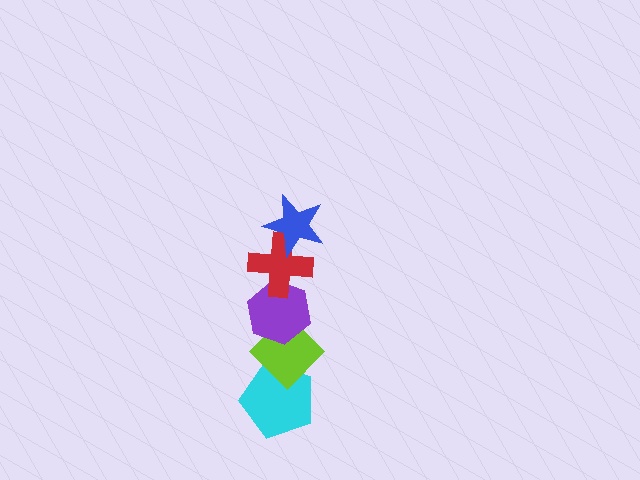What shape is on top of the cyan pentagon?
The lime diamond is on top of the cyan pentagon.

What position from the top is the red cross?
The red cross is 2nd from the top.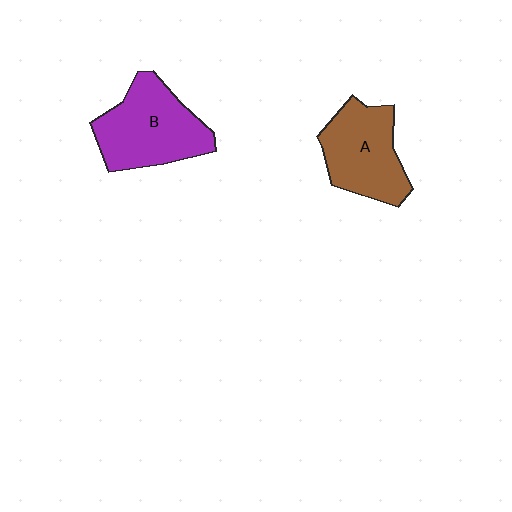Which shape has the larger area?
Shape B (purple).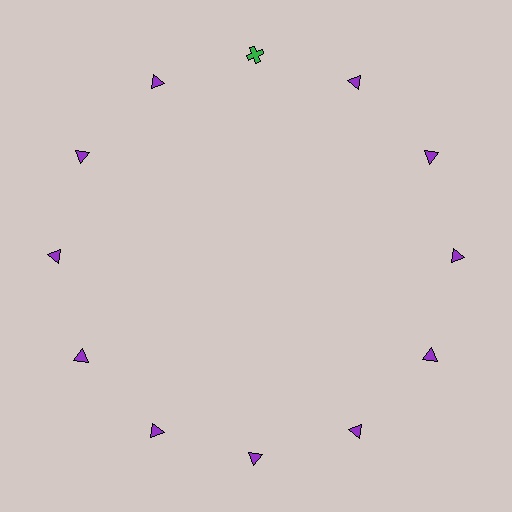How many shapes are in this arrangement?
There are 12 shapes arranged in a ring pattern.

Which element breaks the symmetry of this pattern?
The green cross at roughly the 12 o'clock position breaks the symmetry. All other shapes are purple triangles.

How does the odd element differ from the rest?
It differs in both color (green instead of purple) and shape (cross instead of triangle).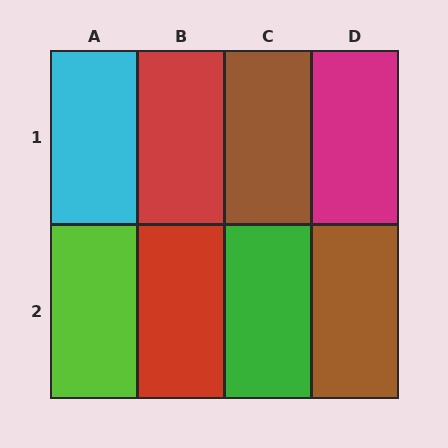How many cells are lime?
1 cell is lime.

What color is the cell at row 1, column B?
Red.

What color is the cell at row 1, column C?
Brown.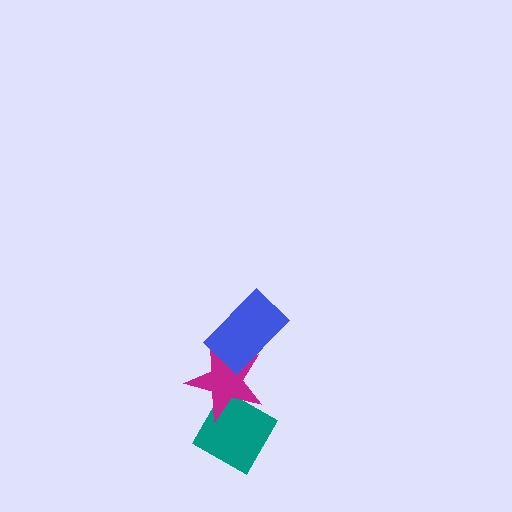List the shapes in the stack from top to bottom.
From top to bottom: the blue rectangle, the magenta star, the teal diamond.